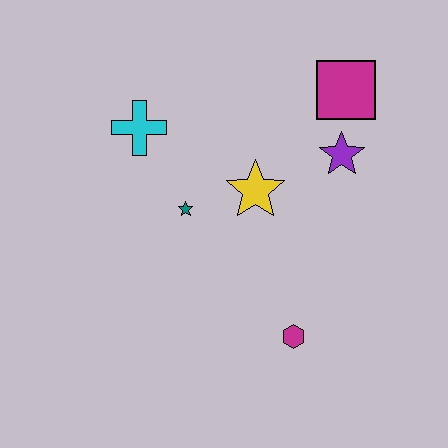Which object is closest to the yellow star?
The teal star is closest to the yellow star.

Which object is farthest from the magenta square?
The magenta hexagon is farthest from the magenta square.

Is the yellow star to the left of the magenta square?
Yes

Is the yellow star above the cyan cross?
No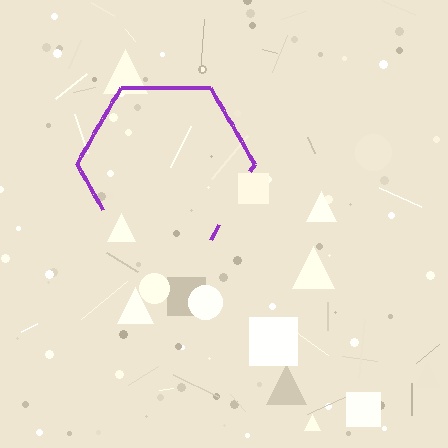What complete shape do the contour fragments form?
The contour fragments form a hexagon.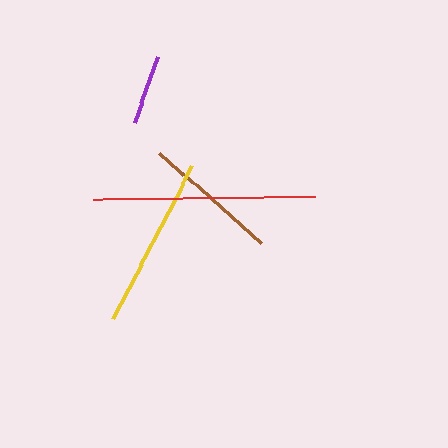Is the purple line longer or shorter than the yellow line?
The yellow line is longer than the purple line.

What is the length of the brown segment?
The brown segment is approximately 136 pixels long.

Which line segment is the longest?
The red line is the longest at approximately 221 pixels.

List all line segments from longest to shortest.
From longest to shortest: red, yellow, brown, purple.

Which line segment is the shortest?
The purple line is the shortest at approximately 70 pixels.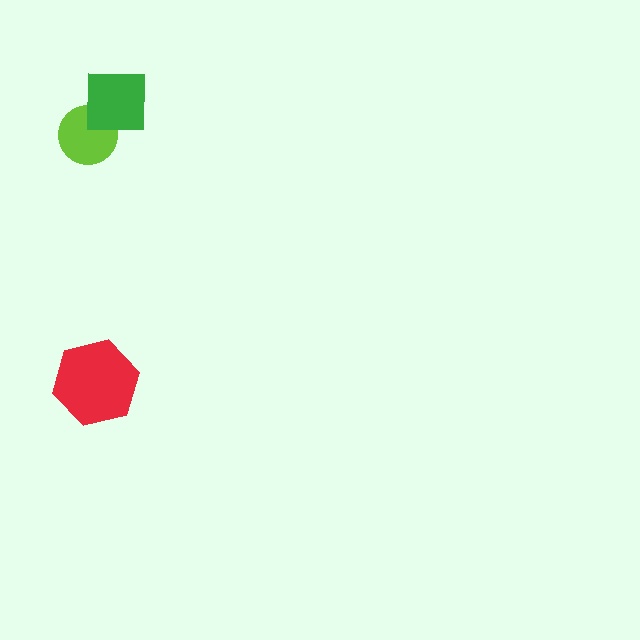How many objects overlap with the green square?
1 object overlaps with the green square.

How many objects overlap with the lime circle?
1 object overlaps with the lime circle.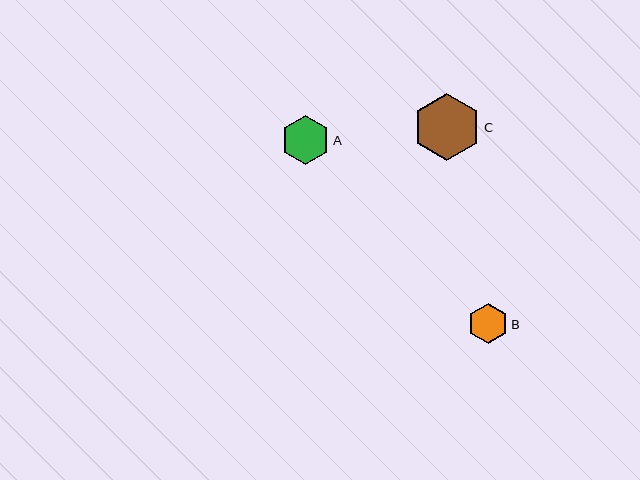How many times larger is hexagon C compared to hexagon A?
Hexagon C is approximately 1.4 times the size of hexagon A.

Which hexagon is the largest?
Hexagon C is the largest with a size of approximately 67 pixels.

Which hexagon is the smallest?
Hexagon B is the smallest with a size of approximately 41 pixels.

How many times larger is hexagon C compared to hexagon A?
Hexagon C is approximately 1.4 times the size of hexagon A.